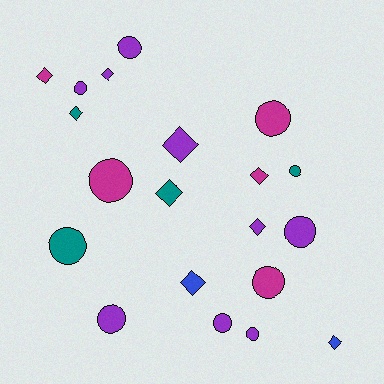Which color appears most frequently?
Purple, with 9 objects.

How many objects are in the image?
There are 20 objects.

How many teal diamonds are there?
There are 2 teal diamonds.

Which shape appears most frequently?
Circle, with 11 objects.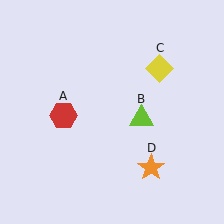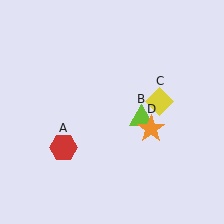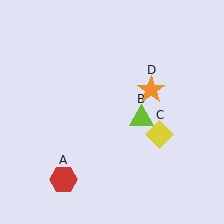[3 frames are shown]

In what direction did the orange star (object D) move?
The orange star (object D) moved up.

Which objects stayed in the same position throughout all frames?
Lime triangle (object B) remained stationary.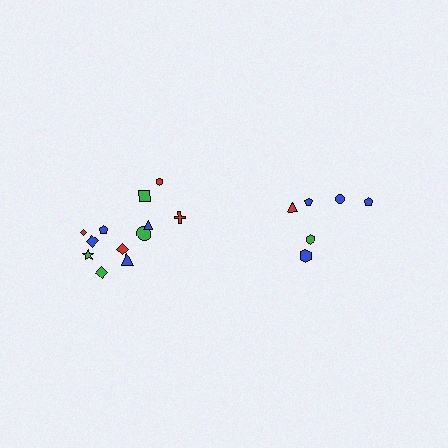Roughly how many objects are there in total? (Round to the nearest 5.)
Roughly 20 objects in total.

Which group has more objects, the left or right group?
The left group.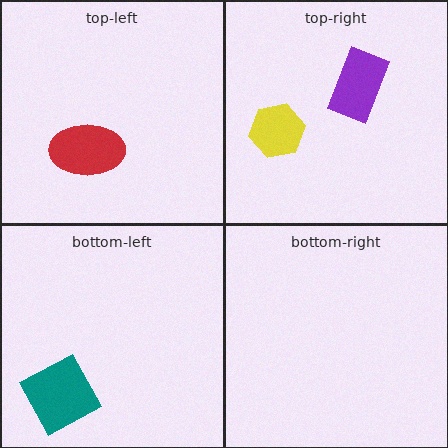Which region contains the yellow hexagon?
The top-right region.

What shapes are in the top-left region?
The red ellipse.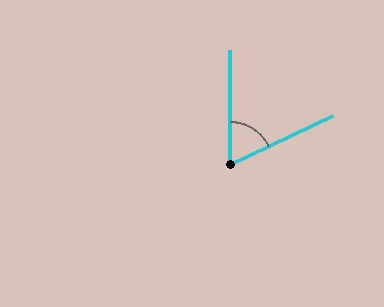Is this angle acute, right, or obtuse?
It is acute.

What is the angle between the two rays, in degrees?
Approximately 64 degrees.